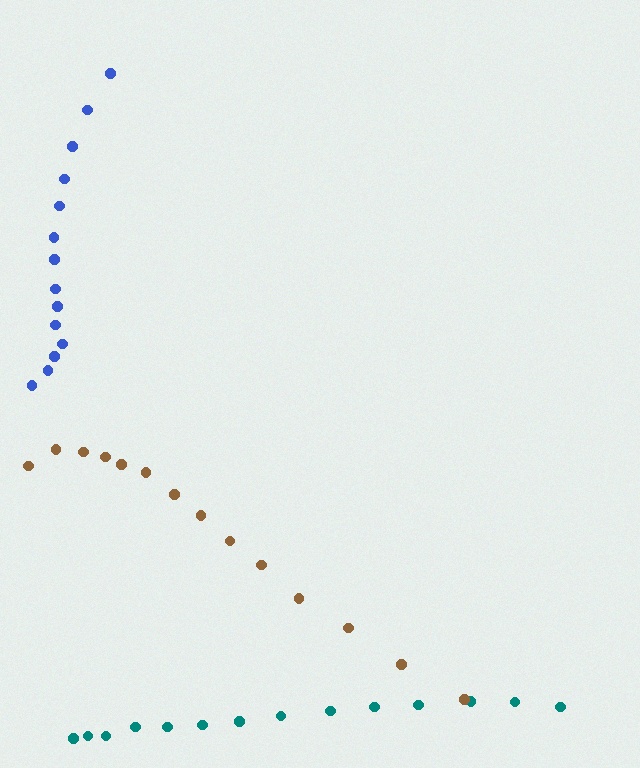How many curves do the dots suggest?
There are 3 distinct paths.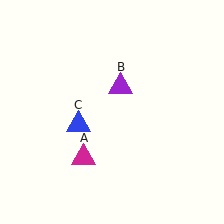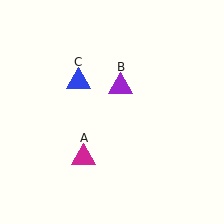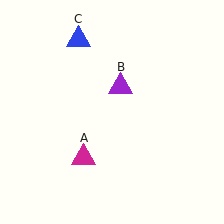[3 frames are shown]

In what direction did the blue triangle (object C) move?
The blue triangle (object C) moved up.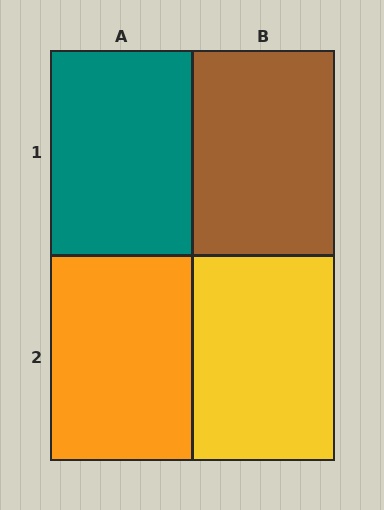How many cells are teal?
1 cell is teal.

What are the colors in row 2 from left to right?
Orange, yellow.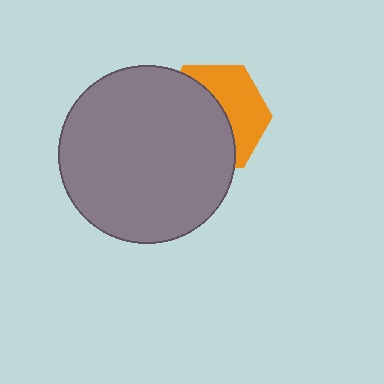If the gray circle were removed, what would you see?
You would see the complete orange hexagon.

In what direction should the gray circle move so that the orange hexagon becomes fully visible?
The gray circle should move left. That is the shortest direction to clear the overlap and leave the orange hexagon fully visible.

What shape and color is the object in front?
The object in front is a gray circle.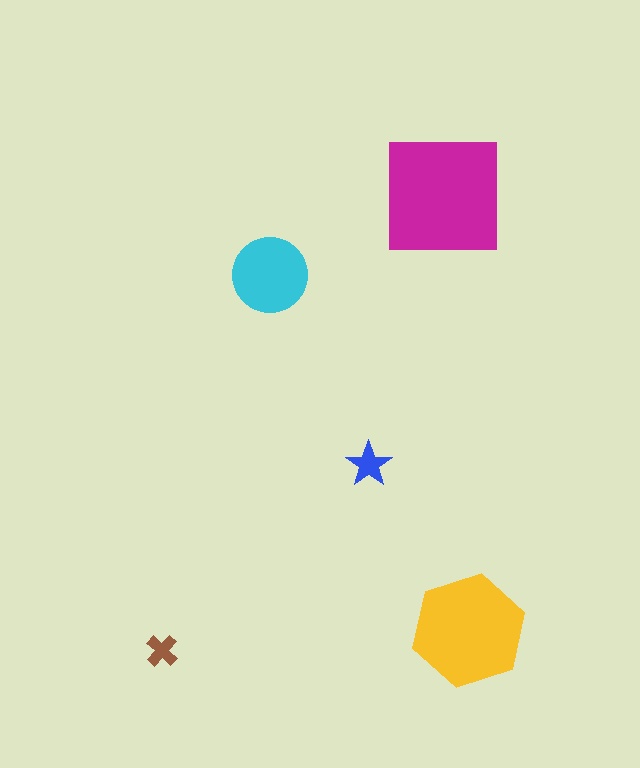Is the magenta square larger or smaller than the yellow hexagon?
Larger.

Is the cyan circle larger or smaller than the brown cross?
Larger.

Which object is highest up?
The magenta square is topmost.